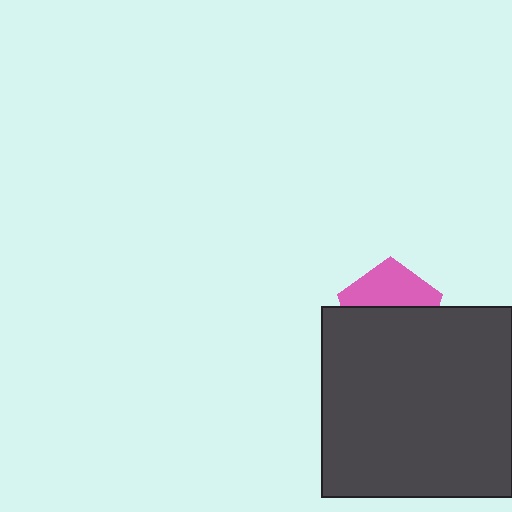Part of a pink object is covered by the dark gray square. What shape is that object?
It is a pentagon.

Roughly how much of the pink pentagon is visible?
A small part of it is visible (roughly 42%).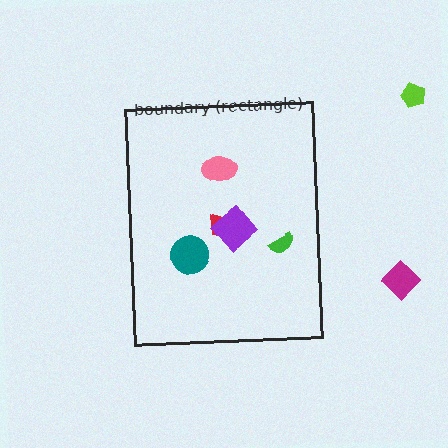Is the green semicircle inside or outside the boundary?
Inside.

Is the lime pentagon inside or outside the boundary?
Outside.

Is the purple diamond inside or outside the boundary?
Inside.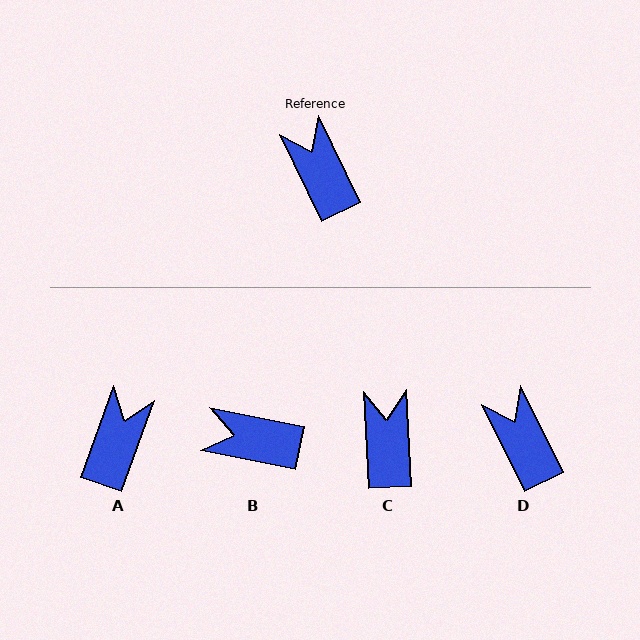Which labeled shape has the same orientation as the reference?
D.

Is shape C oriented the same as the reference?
No, it is off by about 23 degrees.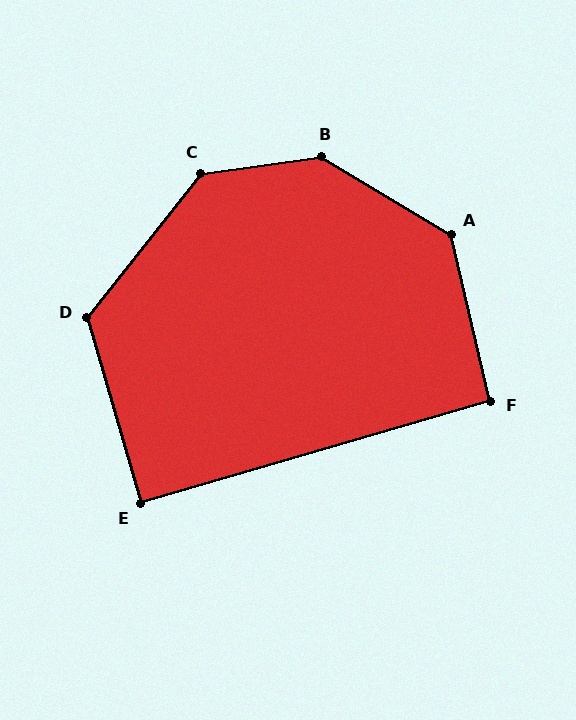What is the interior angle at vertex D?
Approximately 125 degrees (obtuse).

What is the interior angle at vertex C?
Approximately 136 degrees (obtuse).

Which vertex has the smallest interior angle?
E, at approximately 90 degrees.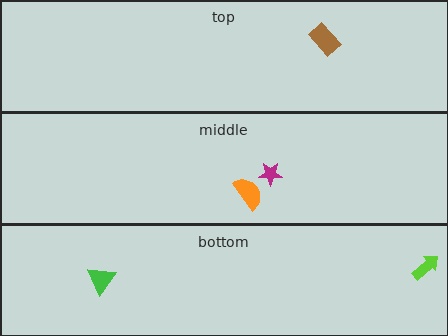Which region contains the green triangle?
The bottom region.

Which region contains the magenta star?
The middle region.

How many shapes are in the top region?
1.